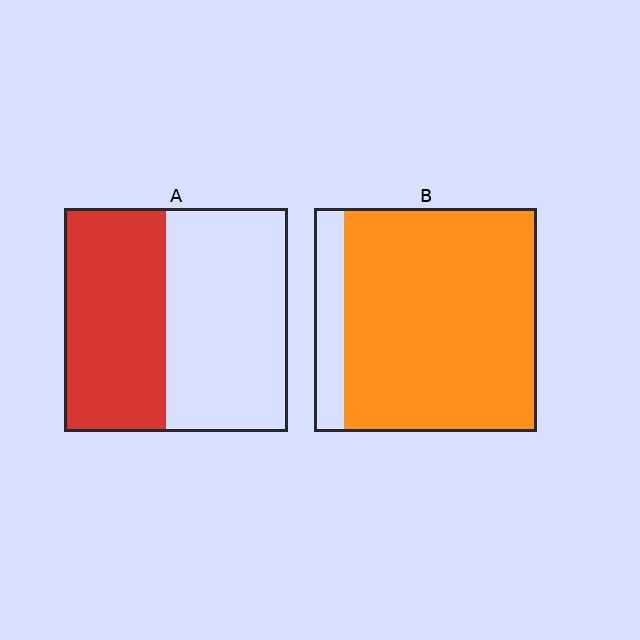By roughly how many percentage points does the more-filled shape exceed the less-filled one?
By roughly 40 percentage points (B over A).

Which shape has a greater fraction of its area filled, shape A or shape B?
Shape B.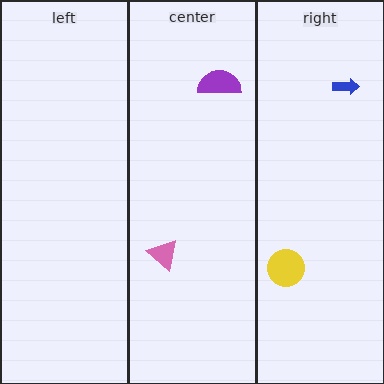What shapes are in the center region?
The pink triangle, the purple semicircle.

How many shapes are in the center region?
2.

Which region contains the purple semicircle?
The center region.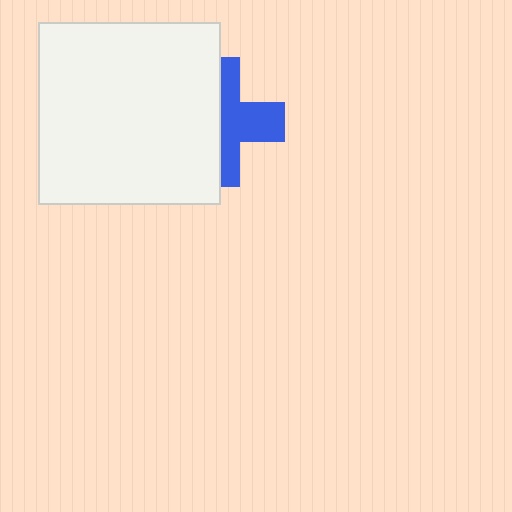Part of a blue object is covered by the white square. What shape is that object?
It is a cross.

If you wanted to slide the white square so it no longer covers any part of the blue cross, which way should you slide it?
Slide it left — that is the most direct way to separate the two shapes.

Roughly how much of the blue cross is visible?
About half of it is visible (roughly 48%).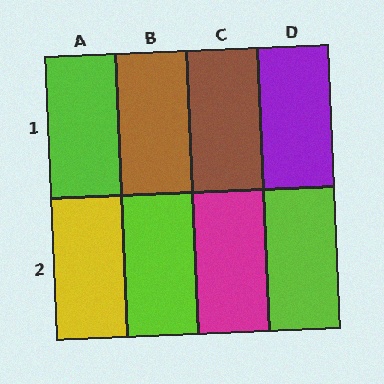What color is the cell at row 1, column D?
Purple.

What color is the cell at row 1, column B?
Brown.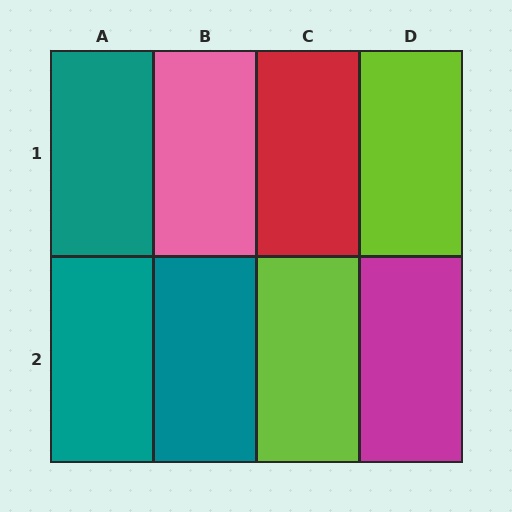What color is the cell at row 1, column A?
Teal.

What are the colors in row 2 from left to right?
Teal, teal, lime, magenta.